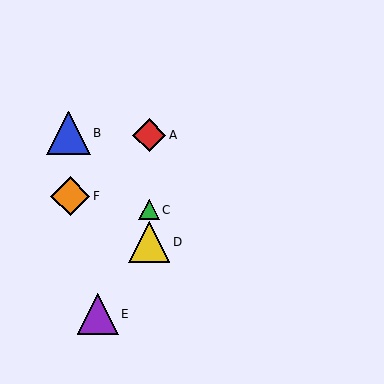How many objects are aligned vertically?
3 objects (A, C, D) are aligned vertically.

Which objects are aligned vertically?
Objects A, C, D are aligned vertically.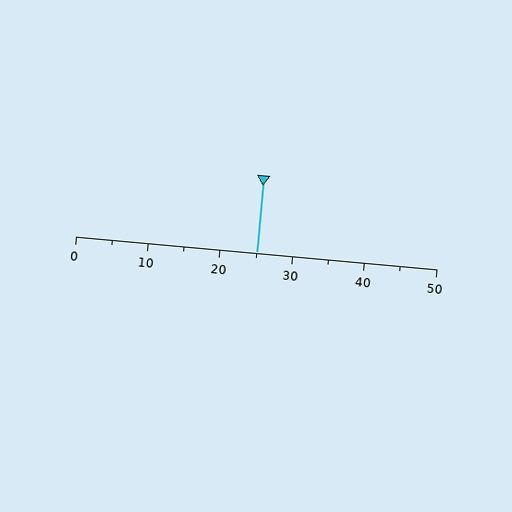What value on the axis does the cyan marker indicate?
The marker indicates approximately 25.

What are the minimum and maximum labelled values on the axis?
The axis runs from 0 to 50.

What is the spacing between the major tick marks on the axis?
The major ticks are spaced 10 apart.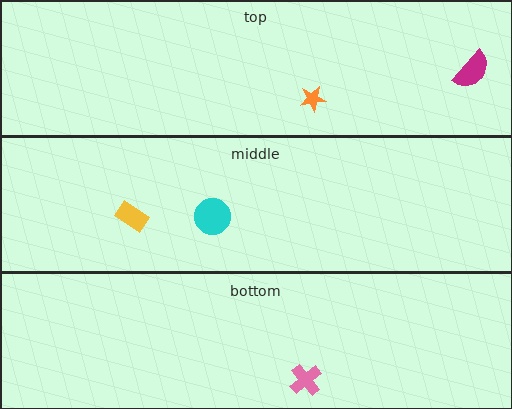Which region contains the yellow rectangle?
The middle region.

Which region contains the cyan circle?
The middle region.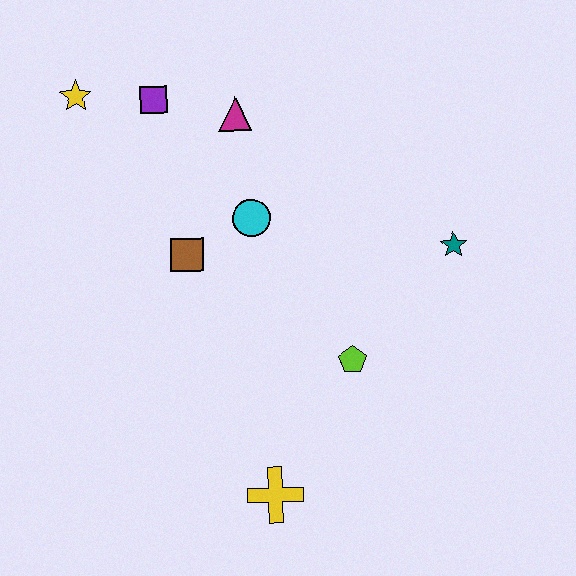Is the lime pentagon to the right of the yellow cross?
Yes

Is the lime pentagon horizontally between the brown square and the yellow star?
No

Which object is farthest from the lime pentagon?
The yellow star is farthest from the lime pentagon.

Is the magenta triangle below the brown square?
No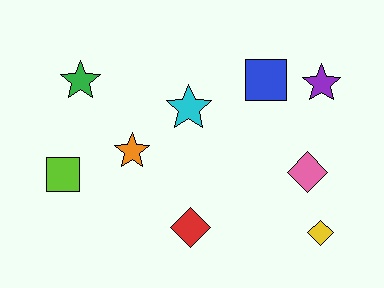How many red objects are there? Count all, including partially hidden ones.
There is 1 red object.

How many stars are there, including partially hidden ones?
There are 4 stars.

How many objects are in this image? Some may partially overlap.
There are 9 objects.